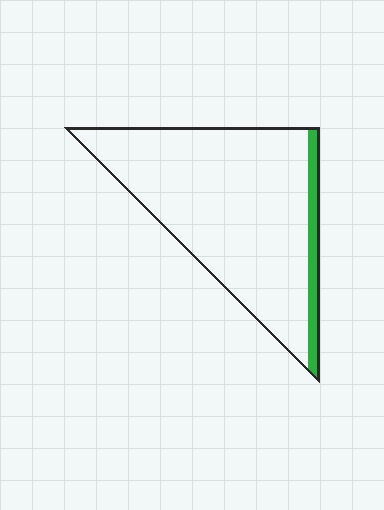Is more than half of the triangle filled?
No.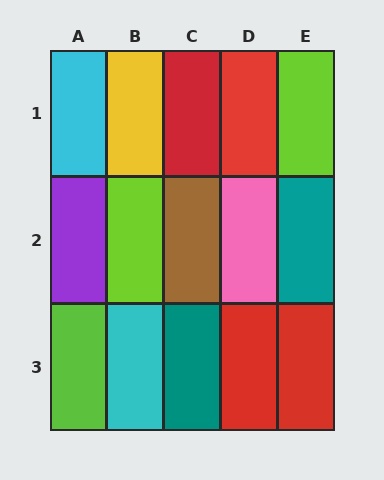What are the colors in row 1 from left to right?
Cyan, yellow, red, red, lime.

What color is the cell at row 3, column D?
Red.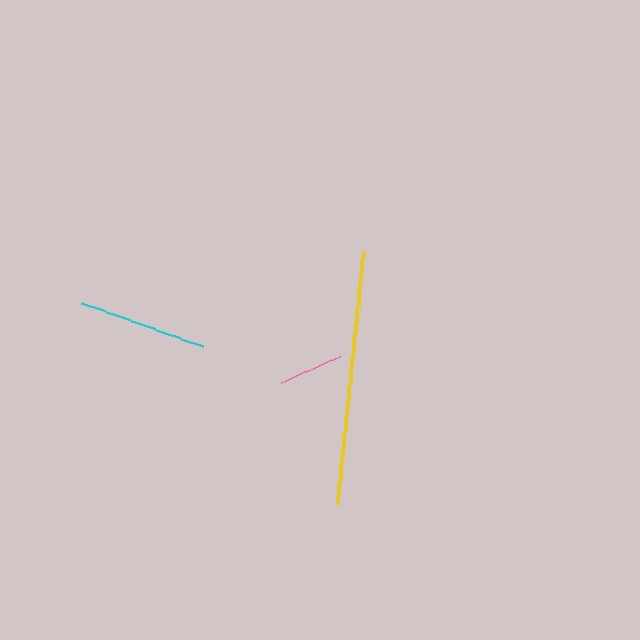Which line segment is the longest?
The yellow line is the longest at approximately 254 pixels.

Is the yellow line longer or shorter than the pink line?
The yellow line is longer than the pink line.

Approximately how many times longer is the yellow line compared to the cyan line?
The yellow line is approximately 2.0 times the length of the cyan line.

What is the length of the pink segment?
The pink segment is approximately 63 pixels long.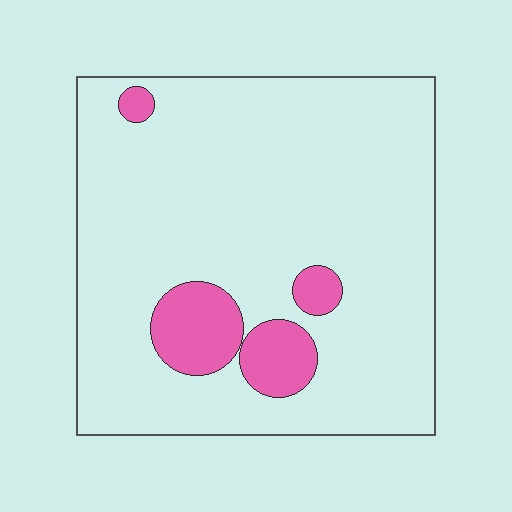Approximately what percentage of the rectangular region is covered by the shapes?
Approximately 10%.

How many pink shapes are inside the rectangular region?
4.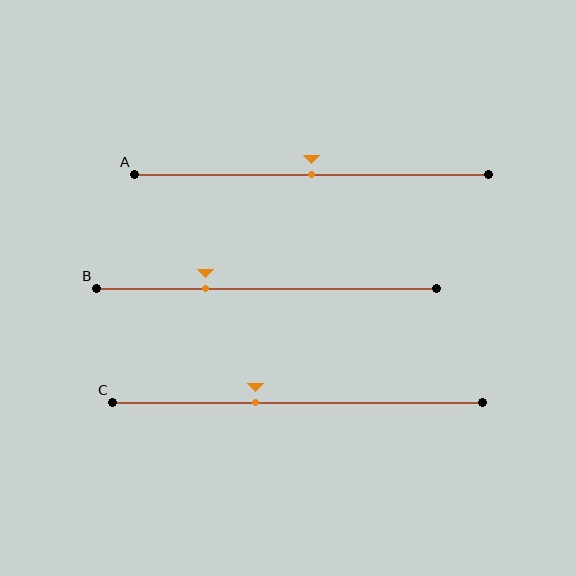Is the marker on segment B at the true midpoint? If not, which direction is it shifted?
No, the marker on segment B is shifted to the left by about 18% of the segment length.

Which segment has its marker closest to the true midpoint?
Segment A has its marker closest to the true midpoint.